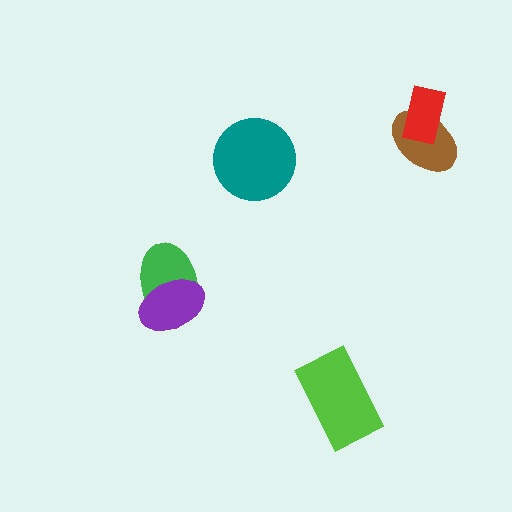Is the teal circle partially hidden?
No, no other shape covers it.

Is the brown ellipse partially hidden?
Yes, it is partially covered by another shape.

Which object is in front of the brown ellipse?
The red rectangle is in front of the brown ellipse.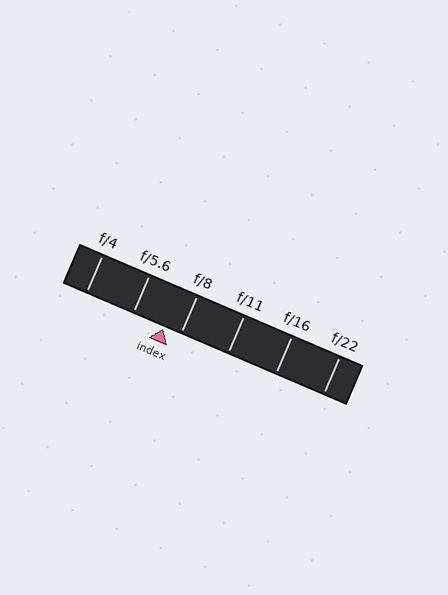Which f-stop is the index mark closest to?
The index mark is closest to f/8.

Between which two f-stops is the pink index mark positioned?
The index mark is between f/5.6 and f/8.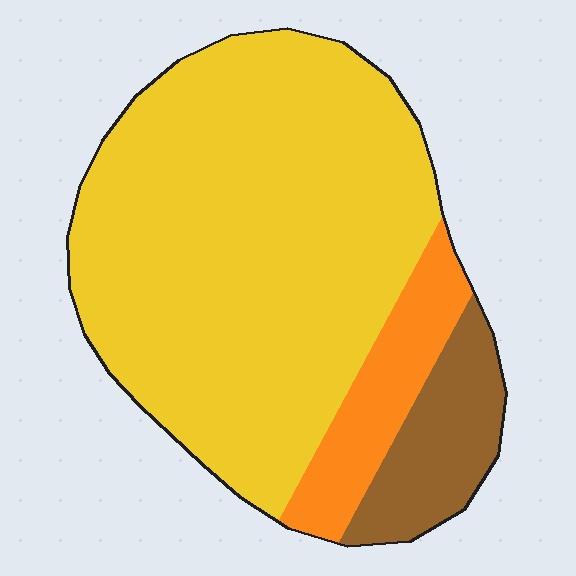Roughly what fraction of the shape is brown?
Brown covers about 10% of the shape.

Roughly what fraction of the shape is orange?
Orange takes up about one eighth (1/8) of the shape.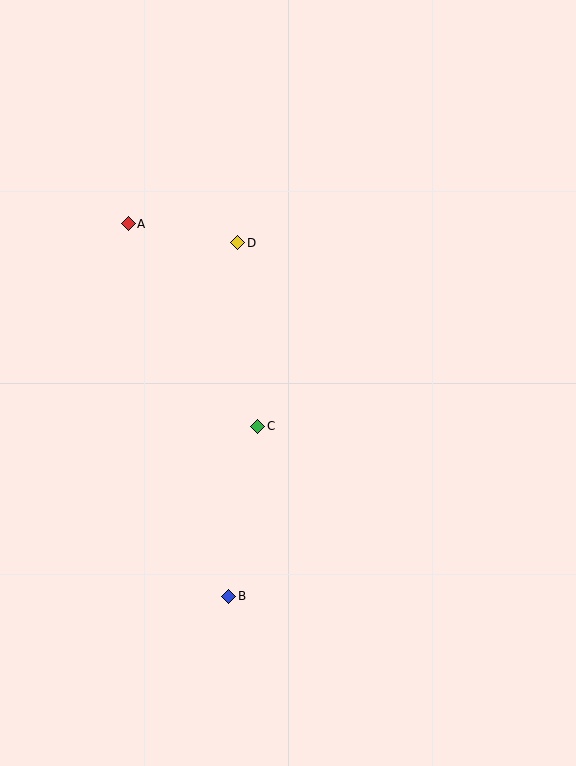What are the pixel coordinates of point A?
Point A is at (128, 224).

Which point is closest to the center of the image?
Point C at (258, 426) is closest to the center.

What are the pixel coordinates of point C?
Point C is at (258, 426).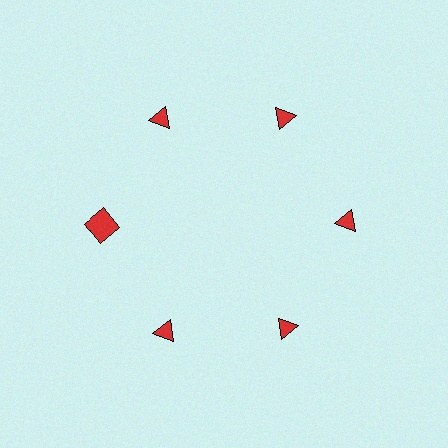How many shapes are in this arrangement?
There are 6 shapes arranged in a ring pattern.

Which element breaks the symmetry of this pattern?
The red square at roughly the 9 o'clock position breaks the symmetry. All other shapes are red triangles.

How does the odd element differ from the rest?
It has a different shape: square instead of triangle.